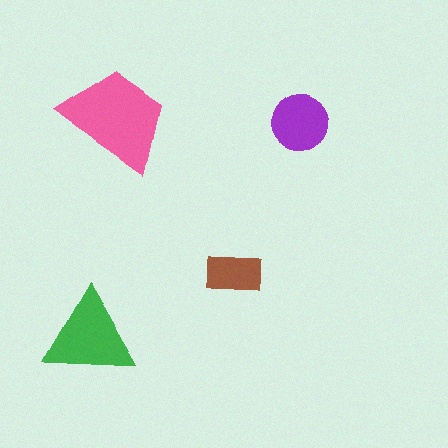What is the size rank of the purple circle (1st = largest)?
3rd.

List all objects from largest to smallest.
The pink trapezoid, the green triangle, the purple circle, the brown rectangle.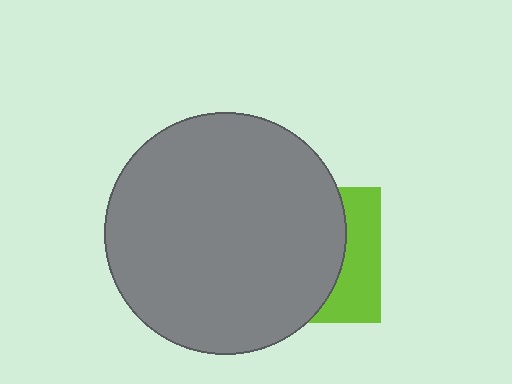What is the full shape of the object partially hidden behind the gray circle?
The partially hidden object is a lime square.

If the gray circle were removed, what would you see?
You would see the complete lime square.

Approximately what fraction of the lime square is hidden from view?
Roughly 68% of the lime square is hidden behind the gray circle.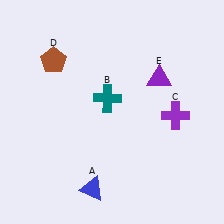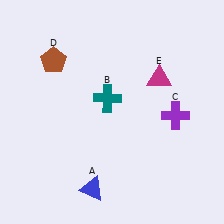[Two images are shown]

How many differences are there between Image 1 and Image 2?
There is 1 difference between the two images.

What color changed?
The triangle (E) changed from purple in Image 1 to magenta in Image 2.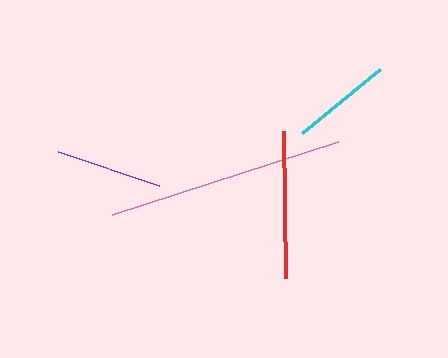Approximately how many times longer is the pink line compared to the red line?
The pink line is approximately 1.6 times the length of the red line.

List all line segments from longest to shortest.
From longest to shortest: pink, red, purple, cyan.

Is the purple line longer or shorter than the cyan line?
The purple line is longer than the cyan line.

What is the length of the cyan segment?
The cyan segment is approximately 101 pixels long.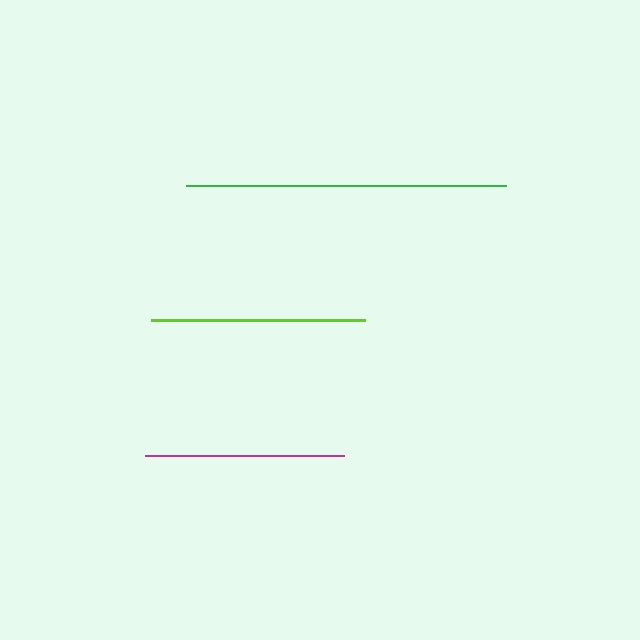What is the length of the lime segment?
The lime segment is approximately 215 pixels long.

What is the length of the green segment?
The green segment is approximately 319 pixels long.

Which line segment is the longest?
The green line is the longest at approximately 319 pixels.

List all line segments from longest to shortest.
From longest to shortest: green, lime, magenta.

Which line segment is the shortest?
The magenta line is the shortest at approximately 198 pixels.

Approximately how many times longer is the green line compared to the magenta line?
The green line is approximately 1.6 times the length of the magenta line.